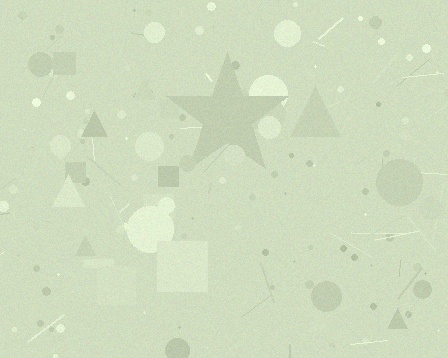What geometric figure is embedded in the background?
A star is embedded in the background.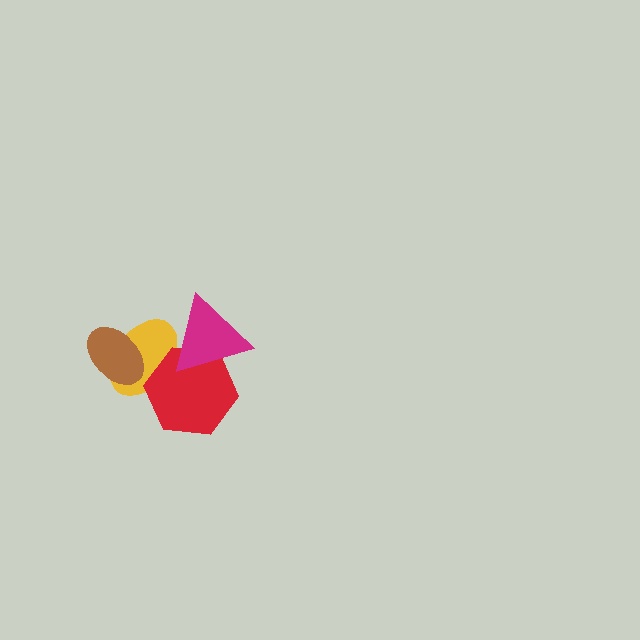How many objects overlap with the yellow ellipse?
3 objects overlap with the yellow ellipse.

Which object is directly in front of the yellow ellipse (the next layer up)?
The red hexagon is directly in front of the yellow ellipse.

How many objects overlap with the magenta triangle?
2 objects overlap with the magenta triangle.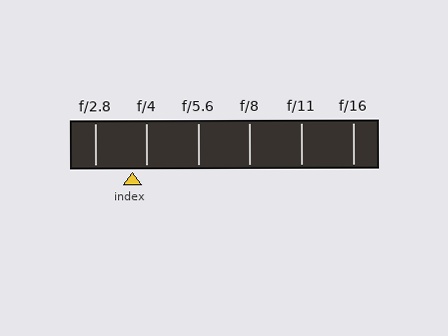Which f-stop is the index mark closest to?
The index mark is closest to f/4.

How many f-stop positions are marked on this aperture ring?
There are 6 f-stop positions marked.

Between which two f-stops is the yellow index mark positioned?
The index mark is between f/2.8 and f/4.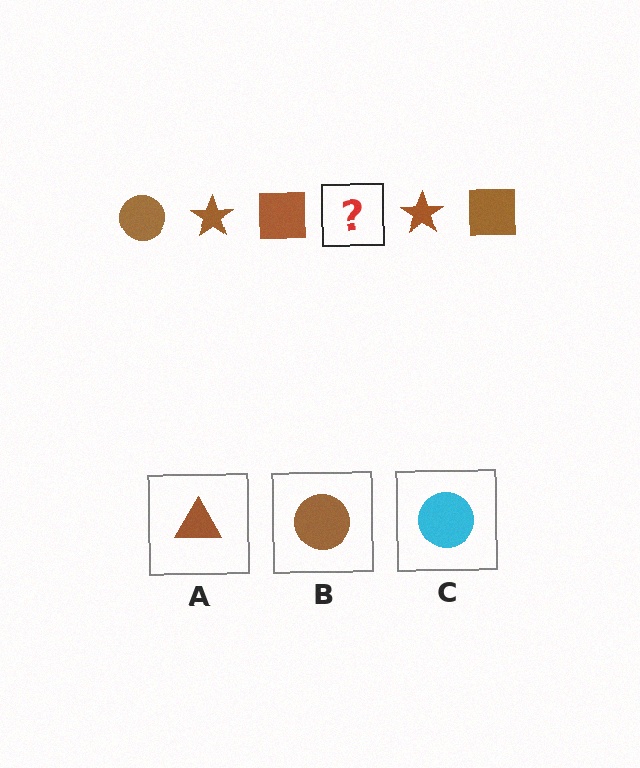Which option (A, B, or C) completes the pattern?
B.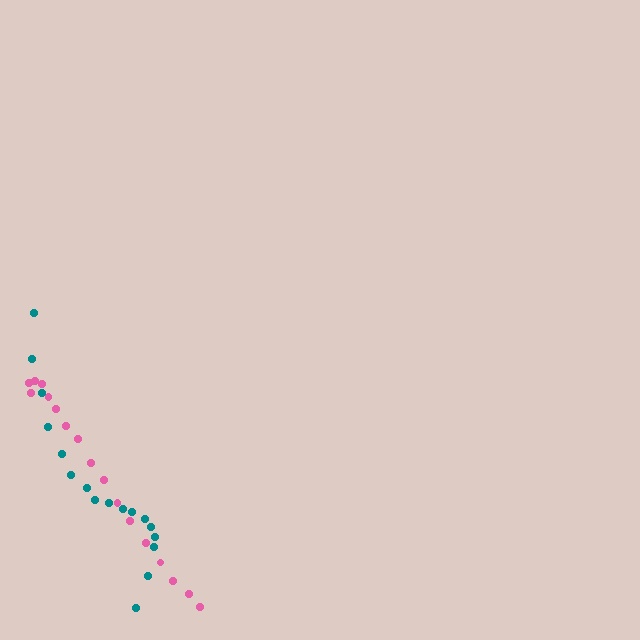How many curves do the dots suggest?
There are 2 distinct paths.